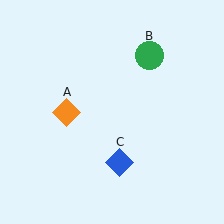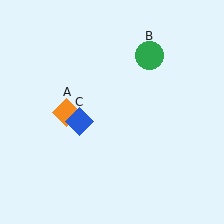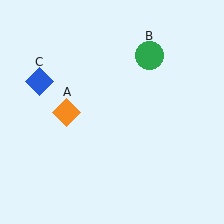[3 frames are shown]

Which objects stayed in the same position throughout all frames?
Orange diamond (object A) and green circle (object B) remained stationary.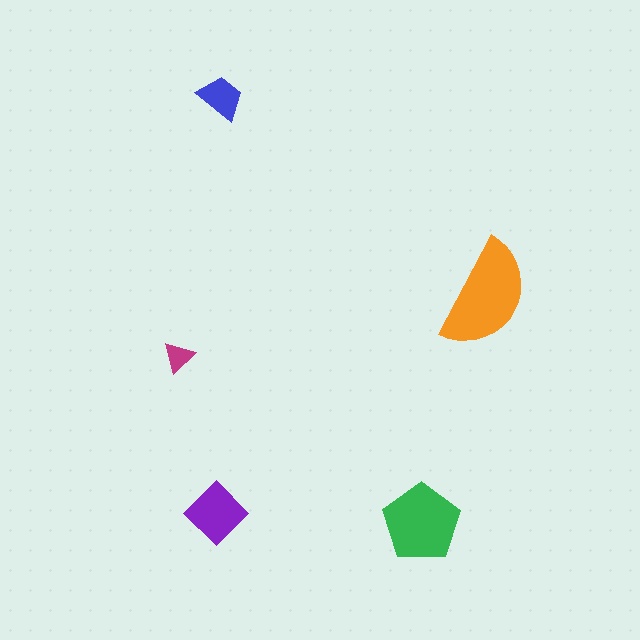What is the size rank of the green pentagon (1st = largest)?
2nd.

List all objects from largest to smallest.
The orange semicircle, the green pentagon, the purple diamond, the blue trapezoid, the magenta triangle.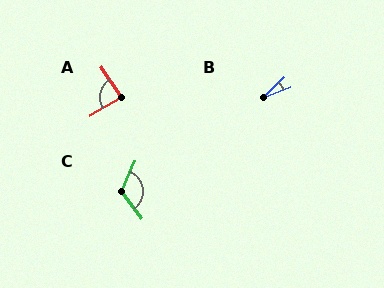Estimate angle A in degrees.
Approximately 88 degrees.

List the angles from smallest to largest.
B (23°), A (88°), C (119°).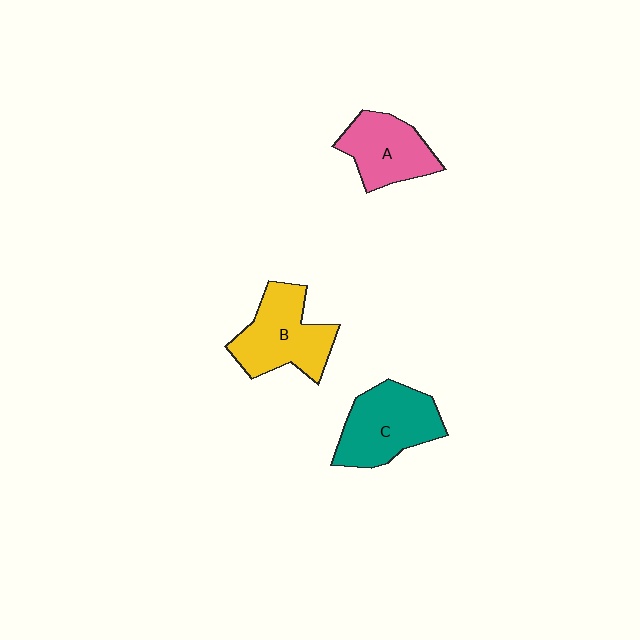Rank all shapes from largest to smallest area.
From largest to smallest: C (teal), B (yellow), A (pink).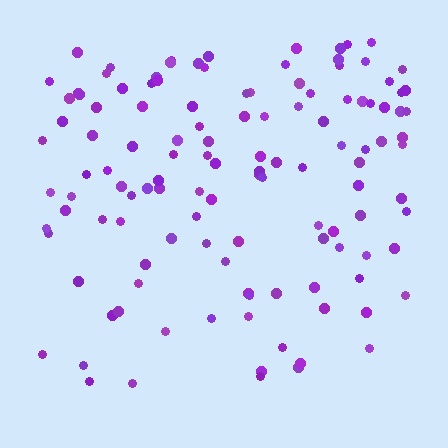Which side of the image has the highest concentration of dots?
The top.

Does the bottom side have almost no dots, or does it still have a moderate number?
Still a moderate number, just noticeably fewer than the top.